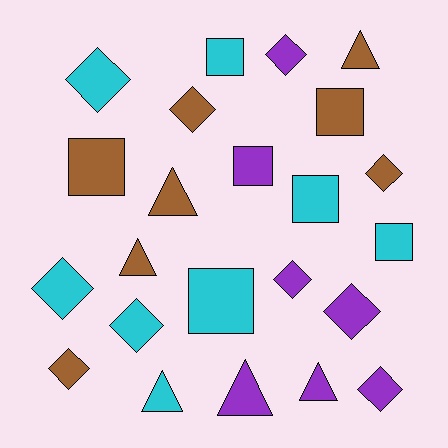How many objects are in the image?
There are 23 objects.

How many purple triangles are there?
There are 2 purple triangles.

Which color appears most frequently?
Cyan, with 8 objects.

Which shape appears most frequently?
Diamond, with 10 objects.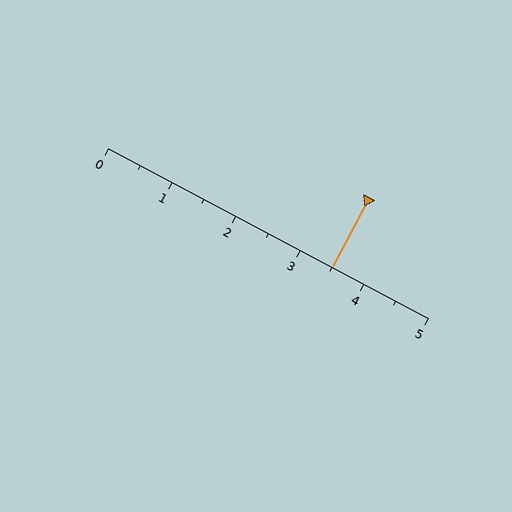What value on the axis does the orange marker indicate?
The marker indicates approximately 3.5.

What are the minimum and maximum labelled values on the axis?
The axis runs from 0 to 5.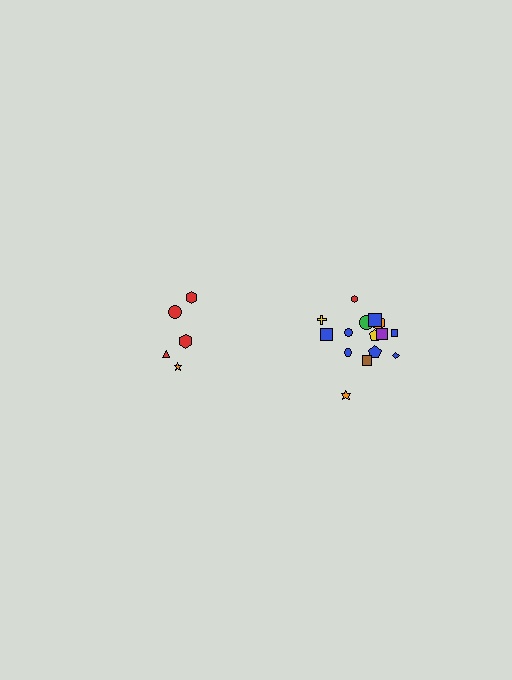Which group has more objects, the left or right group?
The right group.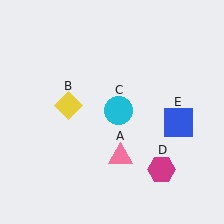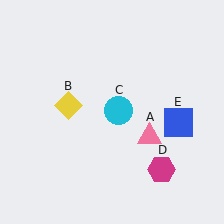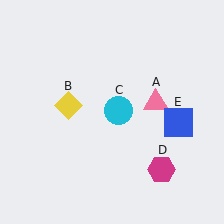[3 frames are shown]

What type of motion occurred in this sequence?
The pink triangle (object A) rotated counterclockwise around the center of the scene.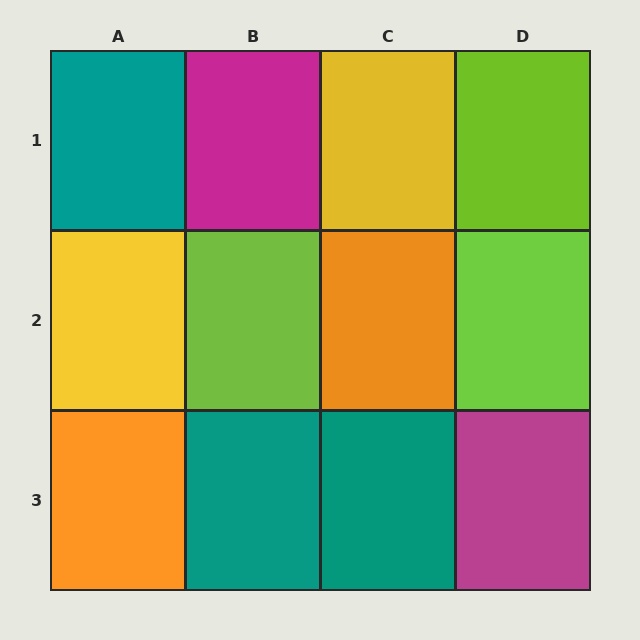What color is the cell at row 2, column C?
Orange.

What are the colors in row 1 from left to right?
Teal, magenta, yellow, lime.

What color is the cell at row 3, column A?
Orange.